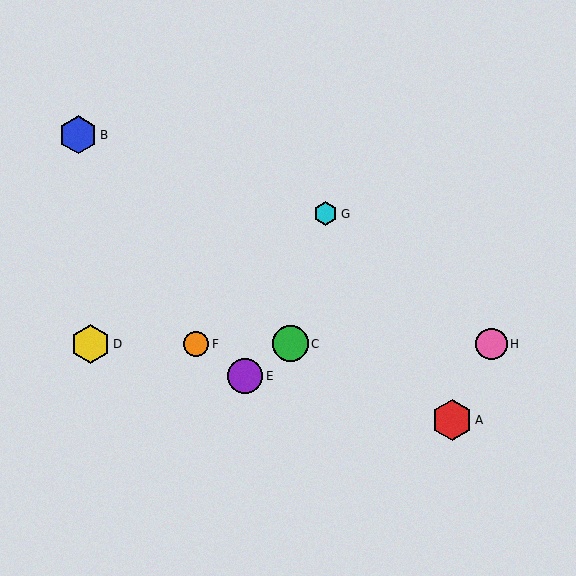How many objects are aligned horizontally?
4 objects (C, D, F, H) are aligned horizontally.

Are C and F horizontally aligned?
Yes, both are at y≈344.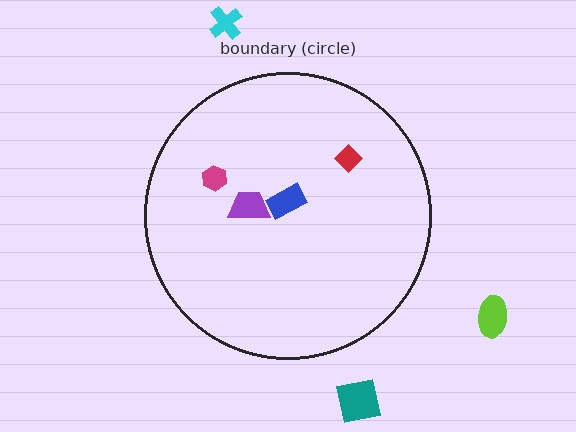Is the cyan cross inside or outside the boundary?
Outside.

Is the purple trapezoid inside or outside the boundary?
Inside.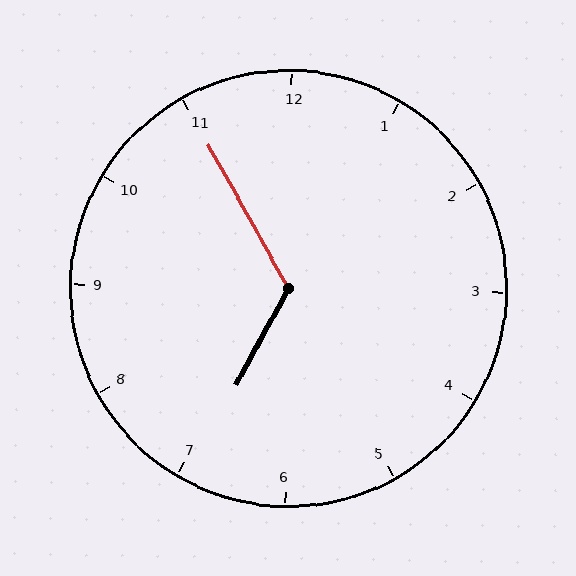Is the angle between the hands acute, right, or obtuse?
It is obtuse.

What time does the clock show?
6:55.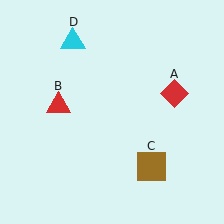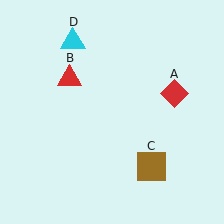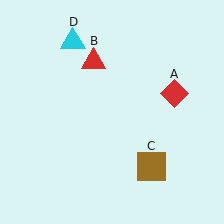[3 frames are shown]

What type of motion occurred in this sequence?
The red triangle (object B) rotated clockwise around the center of the scene.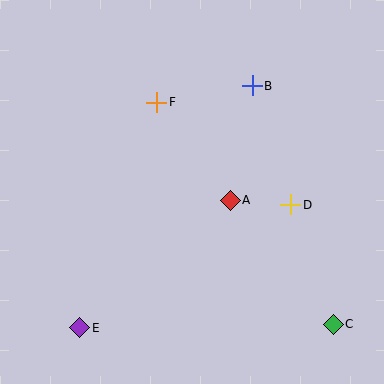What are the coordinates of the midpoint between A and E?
The midpoint between A and E is at (155, 264).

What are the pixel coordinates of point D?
Point D is at (291, 205).